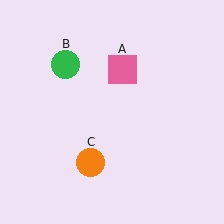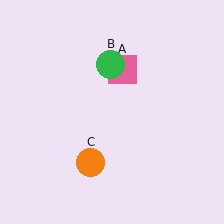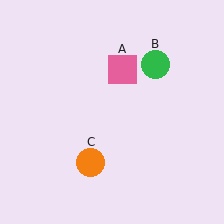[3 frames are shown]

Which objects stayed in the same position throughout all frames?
Pink square (object A) and orange circle (object C) remained stationary.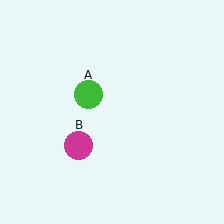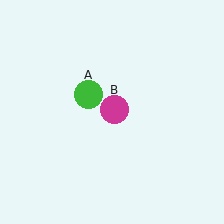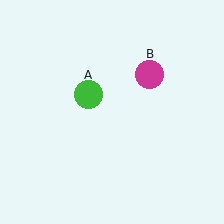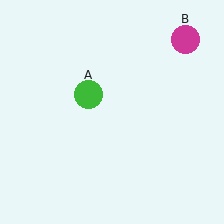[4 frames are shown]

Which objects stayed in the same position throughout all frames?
Green circle (object A) remained stationary.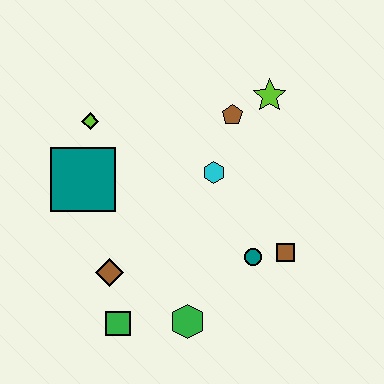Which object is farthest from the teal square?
The brown square is farthest from the teal square.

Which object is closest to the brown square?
The teal circle is closest to the brown square.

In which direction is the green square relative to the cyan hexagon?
The green square is below the cyan hexagon.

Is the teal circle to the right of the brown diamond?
Yes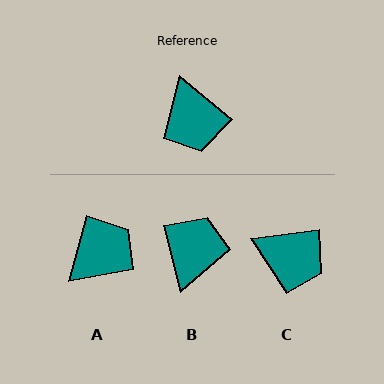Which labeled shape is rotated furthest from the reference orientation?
B, about 144 degrees away.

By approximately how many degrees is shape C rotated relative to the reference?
Approximately 48 degrees counter-clockwise.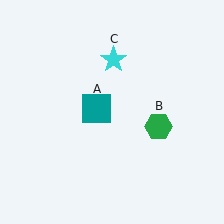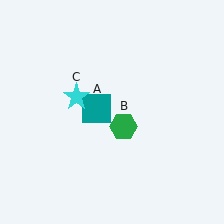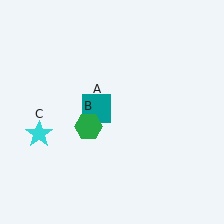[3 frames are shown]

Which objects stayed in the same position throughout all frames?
Teal square (object A) remained stationary.